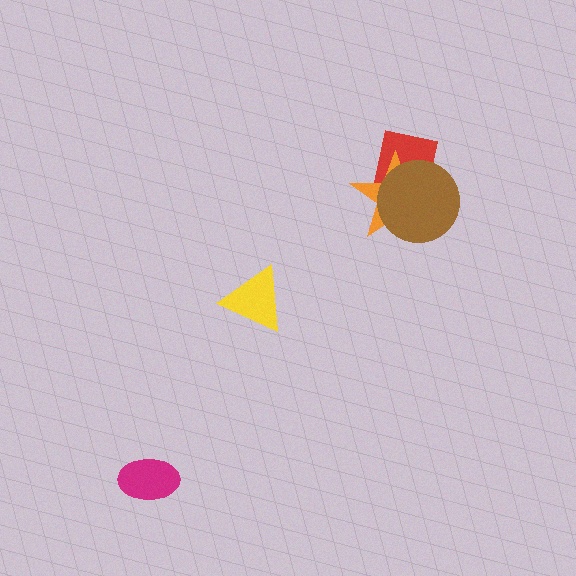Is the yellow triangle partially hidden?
No, no other shape covers it.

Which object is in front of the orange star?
The brown circle is in front of the orange star.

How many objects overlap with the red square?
2 objects overlap with the red square.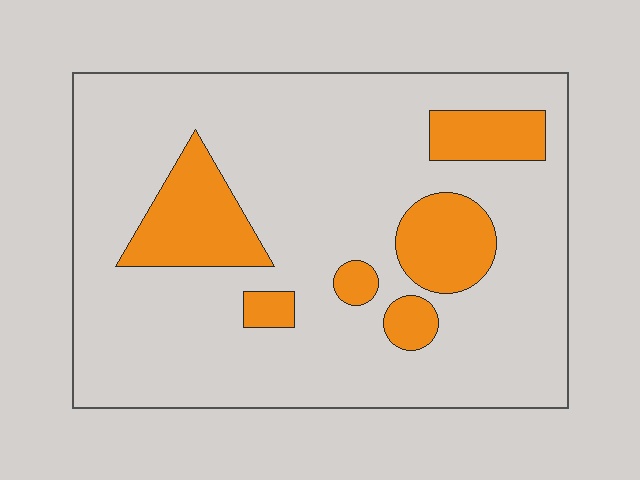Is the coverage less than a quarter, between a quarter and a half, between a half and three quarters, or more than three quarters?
Less than a quarter.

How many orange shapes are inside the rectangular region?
6.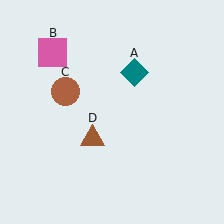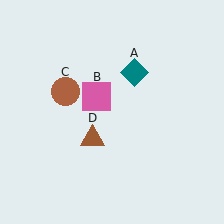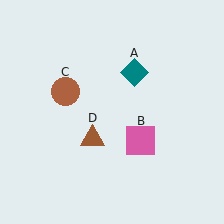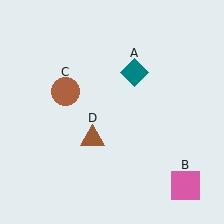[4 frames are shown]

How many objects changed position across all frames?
1 object changed position: pink square (object B).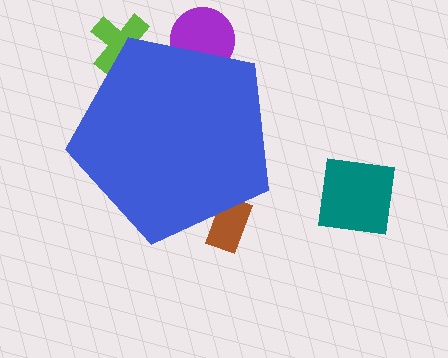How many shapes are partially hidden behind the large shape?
3 shapes are partially hidden.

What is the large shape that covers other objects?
A blue pentagon.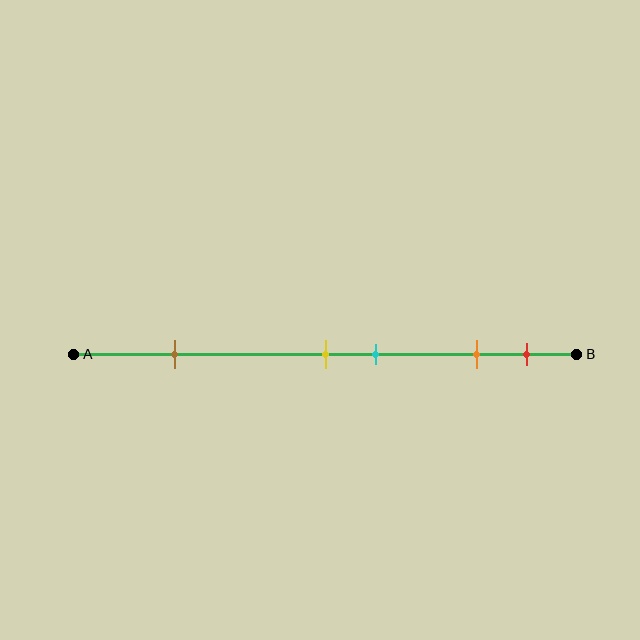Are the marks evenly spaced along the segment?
No, the marks are not evenly spaced.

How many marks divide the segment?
There are 5 marks dividing the segment.